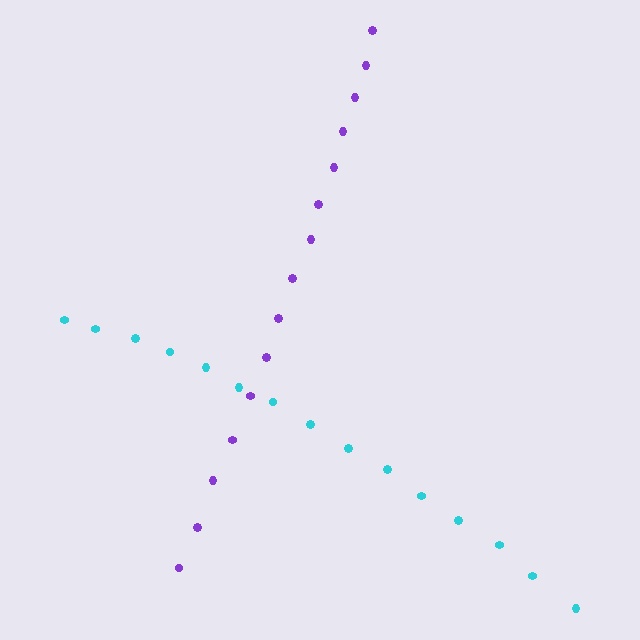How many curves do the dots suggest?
There are 2 distinct paths.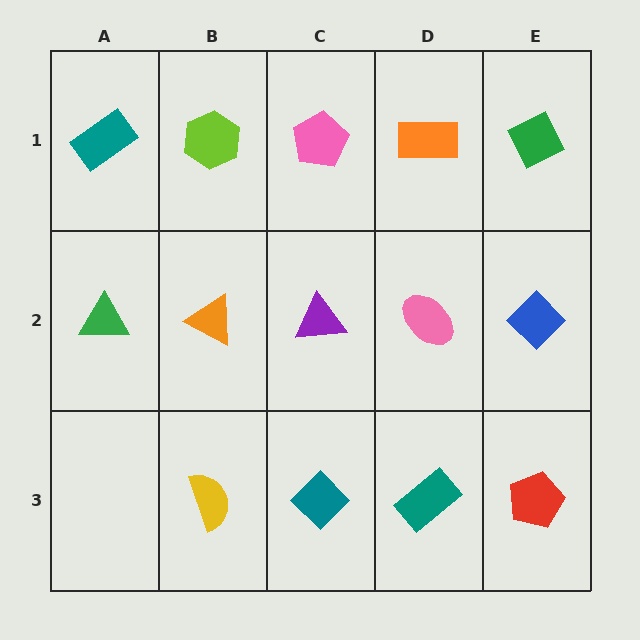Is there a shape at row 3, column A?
No, that cell is empty.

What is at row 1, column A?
A teal rectangle.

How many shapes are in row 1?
5 shapes.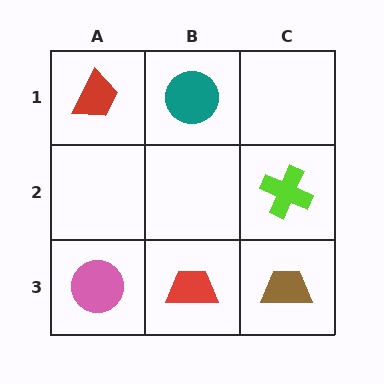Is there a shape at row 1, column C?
No, that cell is empty.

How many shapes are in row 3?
3 shapes.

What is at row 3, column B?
A red trapezoid.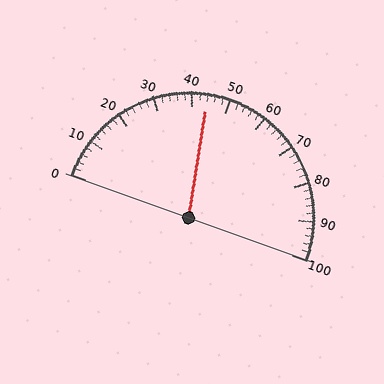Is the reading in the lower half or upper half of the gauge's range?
The reading is in the lower half of the range (0 to 100).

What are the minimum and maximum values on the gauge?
The gauge ranges from 0 to 100.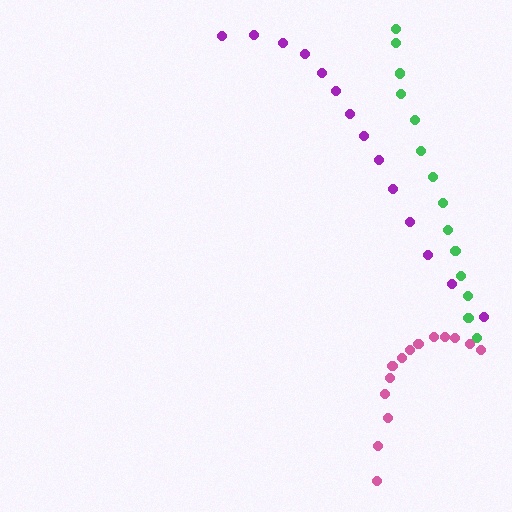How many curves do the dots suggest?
There are 3 distinct paths.